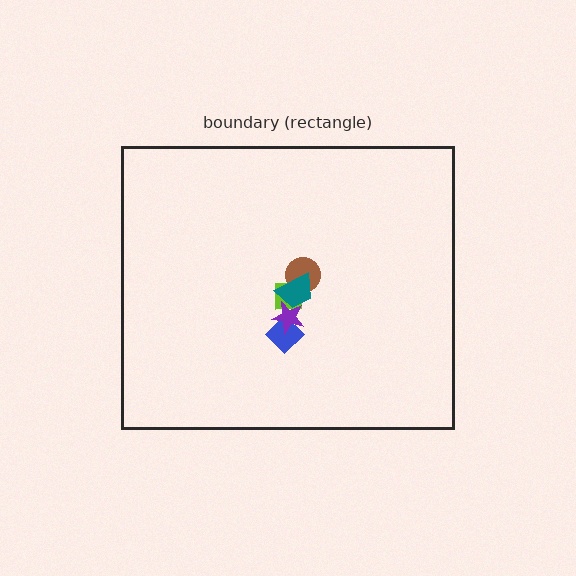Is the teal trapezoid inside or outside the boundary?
Inside.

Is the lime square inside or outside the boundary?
Inside.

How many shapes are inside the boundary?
5 inside, 0 outside.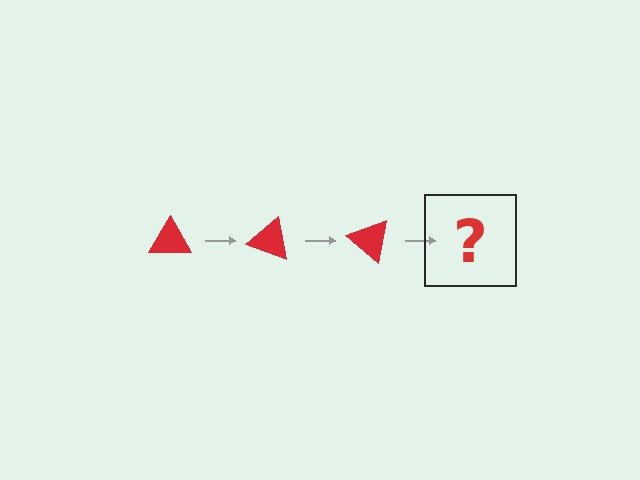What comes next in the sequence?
The next element should be a red triangle rotated 60 degrees.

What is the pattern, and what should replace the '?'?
The pattern is that the triangle rotates 20 degrees each step. The '?' should be a red triangle rotated 60 degrees.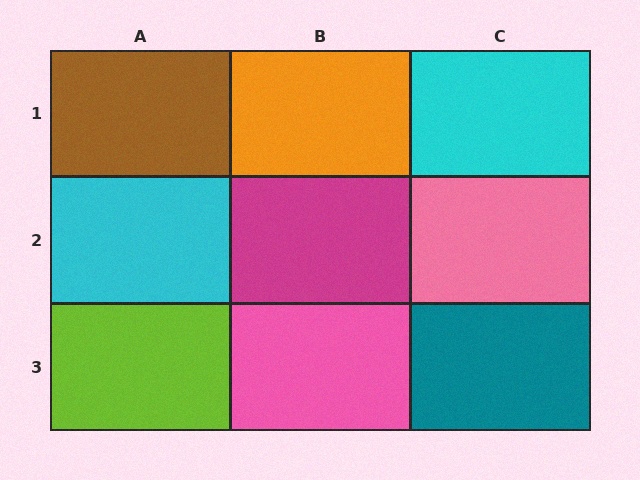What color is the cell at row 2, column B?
Magenta.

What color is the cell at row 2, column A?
Cyan.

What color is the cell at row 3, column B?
Pink.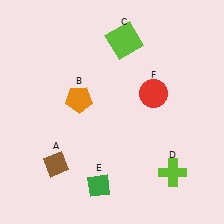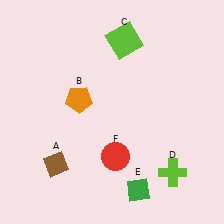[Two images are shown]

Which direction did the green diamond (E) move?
The green diamond (E) moved right.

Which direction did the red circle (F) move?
The red circle (F) moved down.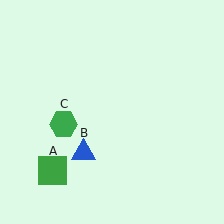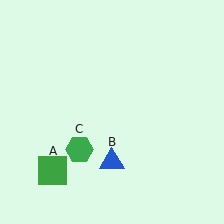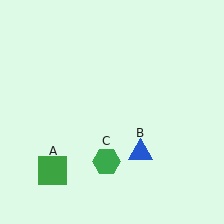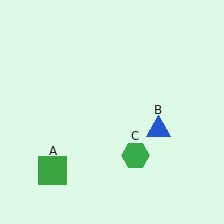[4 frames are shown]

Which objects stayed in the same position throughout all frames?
Green square (object A) remained stationary.